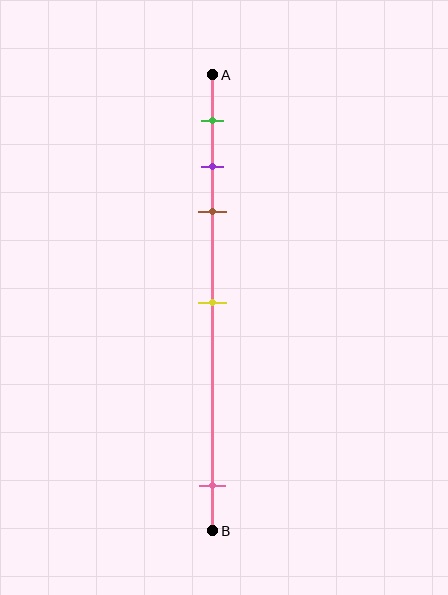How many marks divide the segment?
There are 5 marks dividing the segment.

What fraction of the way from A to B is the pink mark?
The pink mark is approximately 90% (0.9) of the way from A to B.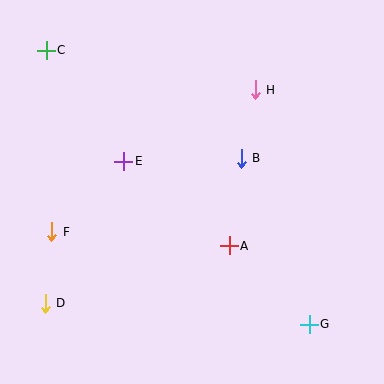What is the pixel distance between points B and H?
The distance between B and H is 70 pixels.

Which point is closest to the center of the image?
Point B at (241, 158) is closest to the center.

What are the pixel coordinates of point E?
Point E is at (124, 161).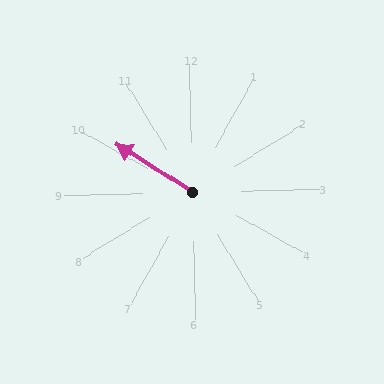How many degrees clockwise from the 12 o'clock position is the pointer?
Approximately 304 degrees.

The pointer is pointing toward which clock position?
Roughly 10 o'clock.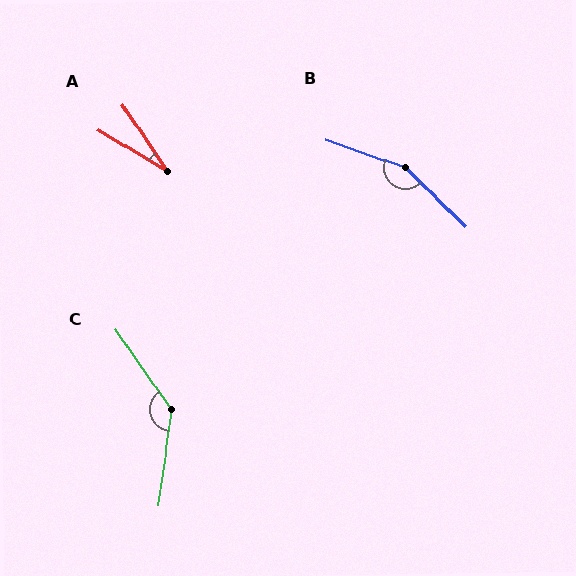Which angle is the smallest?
A, at approximately 25 degrees.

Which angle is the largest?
B, at approximately 155 degrees.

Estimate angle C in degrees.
Approximately 137 degrees.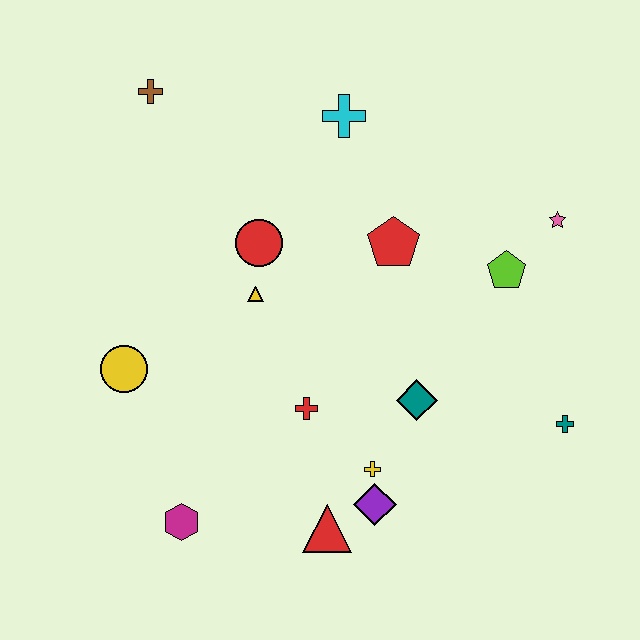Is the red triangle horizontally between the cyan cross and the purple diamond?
No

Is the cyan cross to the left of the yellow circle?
No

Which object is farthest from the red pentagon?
The magenta hexagon is farthest from the red pentagon.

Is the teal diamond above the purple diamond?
Yes